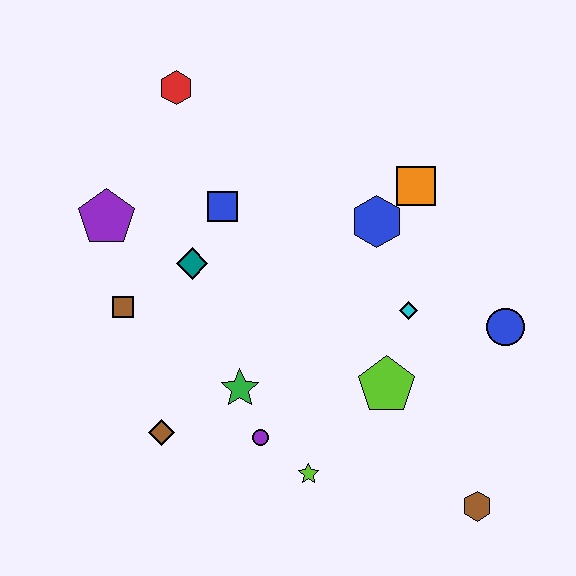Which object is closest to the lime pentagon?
The cyan diamond is closest to the lime pentagon.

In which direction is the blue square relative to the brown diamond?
The blue square is above the brown diamond.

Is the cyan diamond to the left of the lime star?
No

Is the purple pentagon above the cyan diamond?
Yes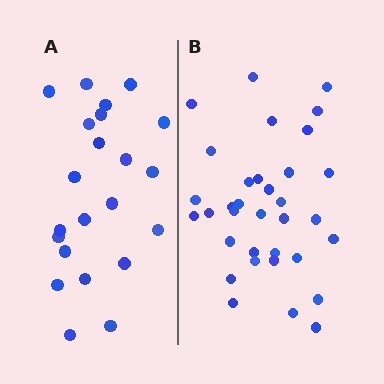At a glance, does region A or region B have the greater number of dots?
Region B (the right region) has more dots.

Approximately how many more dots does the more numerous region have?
Region B has roughly 12 or so more dots than region A.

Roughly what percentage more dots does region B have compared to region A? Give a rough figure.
About 55% more.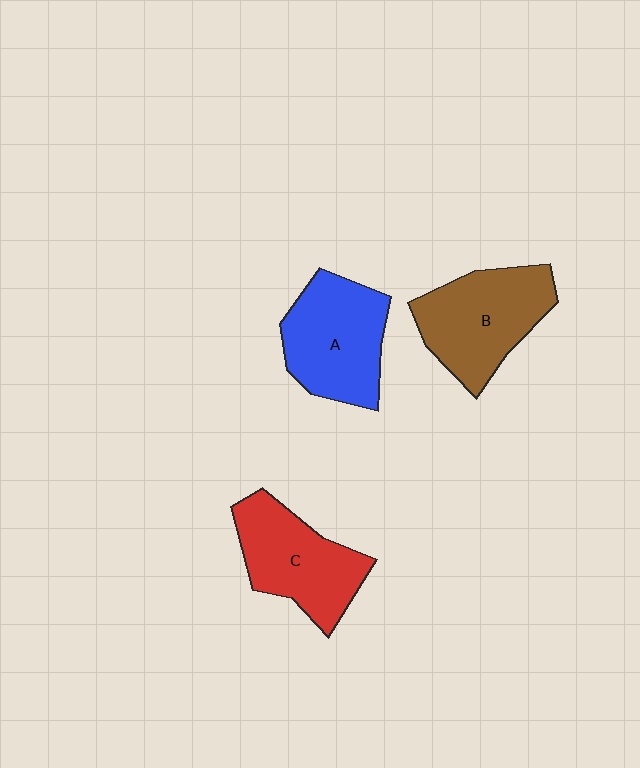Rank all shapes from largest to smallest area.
From largest to smallest: B (brown), A (blue), C (red).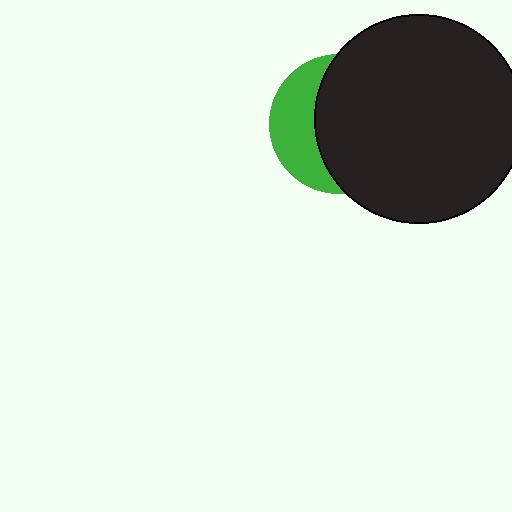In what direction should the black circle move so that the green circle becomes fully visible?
The black circle should move right. That is the shortest direction to clear the overlap and leave the green circle fully visible.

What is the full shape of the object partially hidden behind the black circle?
The partially hidden object is a green circle.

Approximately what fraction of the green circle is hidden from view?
Roughly 65% of the green circle is hidden behind the black circle.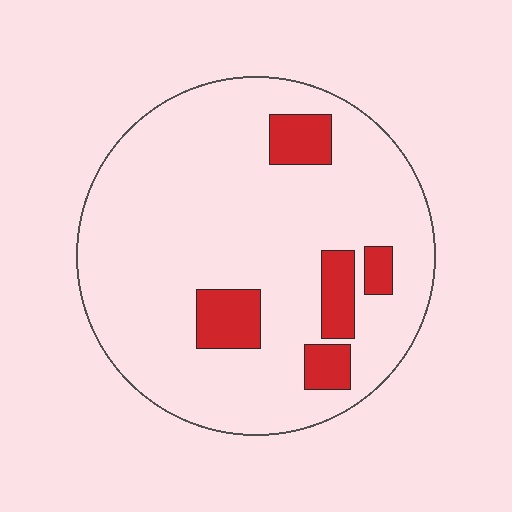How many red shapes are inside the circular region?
5.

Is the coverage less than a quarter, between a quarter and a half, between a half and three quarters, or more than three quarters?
Less than a quarter.